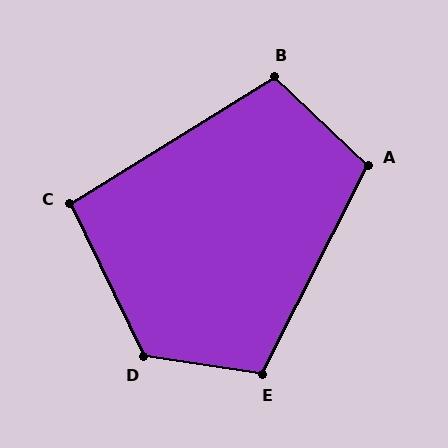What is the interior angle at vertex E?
Approximately 108 degrees (obtuse).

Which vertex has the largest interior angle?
D, at approximately 124 degrees.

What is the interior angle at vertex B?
Approximately 105 degrees (obtuse).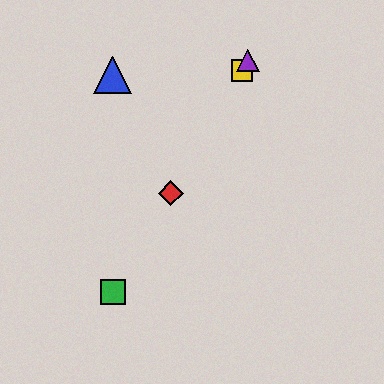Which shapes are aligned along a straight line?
The red diamond, the green square, the yellow square, the purple triangle are aligned along a straight line.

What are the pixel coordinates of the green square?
The green square is at (113, 292).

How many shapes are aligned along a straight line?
4 shapes (the red diamond, the green square, the yellow square, the purple triangle) are aligned along a straight line.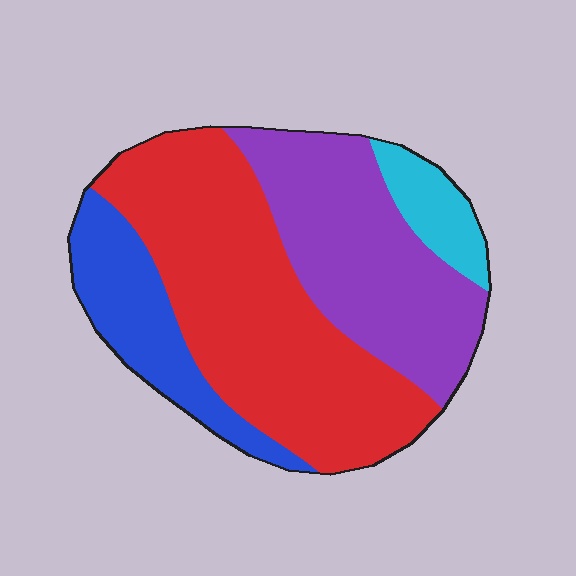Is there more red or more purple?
Red.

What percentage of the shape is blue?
Blue takes up about one sixth (1/6) of the shape.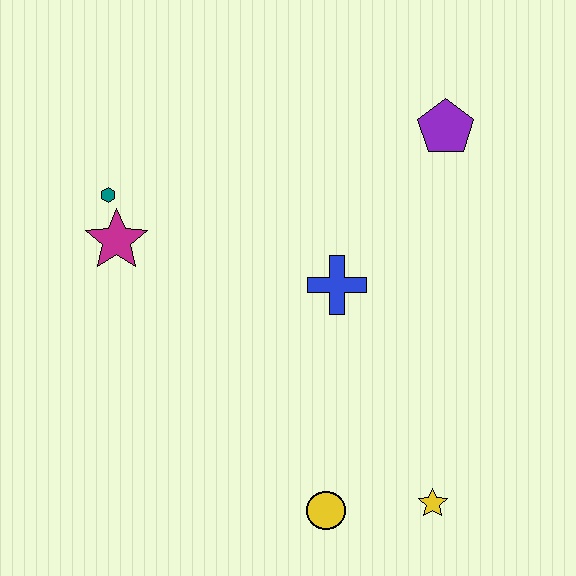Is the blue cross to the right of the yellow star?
No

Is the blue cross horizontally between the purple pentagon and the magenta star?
Yes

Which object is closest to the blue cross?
The purple pentagon is closest to the blue cross.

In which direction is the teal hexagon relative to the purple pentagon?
The teal hexagon is to the left of the purple pentagon.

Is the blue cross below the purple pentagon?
Yes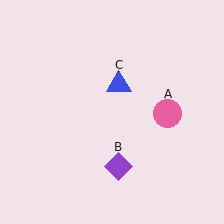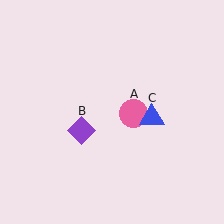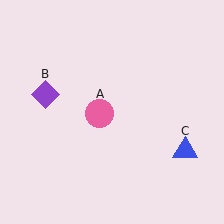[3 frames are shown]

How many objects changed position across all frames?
3 objects changed position: pink circle (object A), purple diamond (object B), blue triangle (object C).